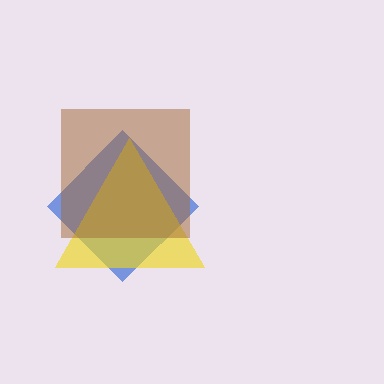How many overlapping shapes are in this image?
There are 3 overlapping shapes in the image.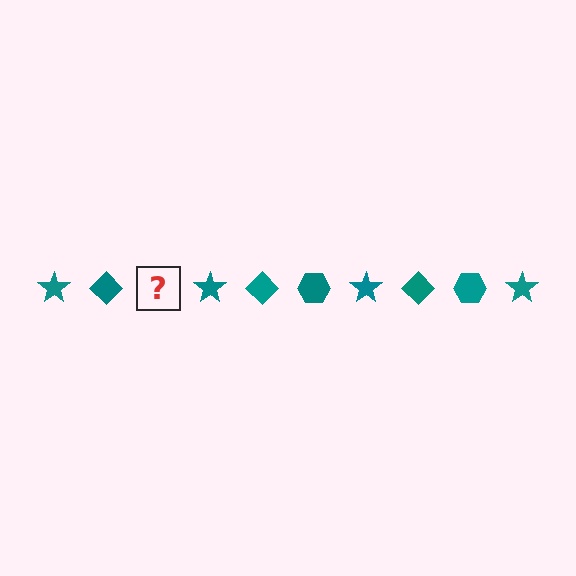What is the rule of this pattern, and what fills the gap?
The rule is that the pattern cycles through star, diamond, hexagon shapes in teal. The gap should be filled with a teal hexagon.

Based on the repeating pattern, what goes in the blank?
The blank should be a teal hexagon.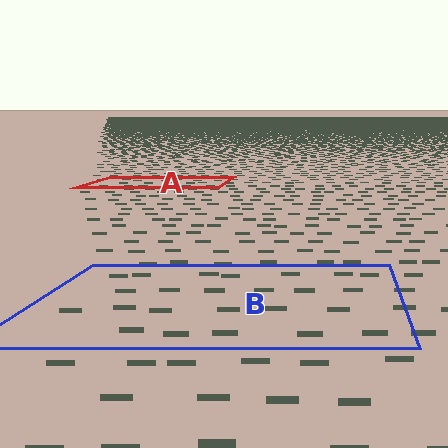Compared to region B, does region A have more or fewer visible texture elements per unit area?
Region A has more texture elements per unit area — they are packed more densely because it is farther away.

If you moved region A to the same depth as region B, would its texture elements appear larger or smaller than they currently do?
They would appear larger. At a closer depth, the same texture elements are projected at a bigger on-screen size.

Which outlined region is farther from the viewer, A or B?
Region A is farther from the viewer — the texture elements inside it appear smaller and more densely packed.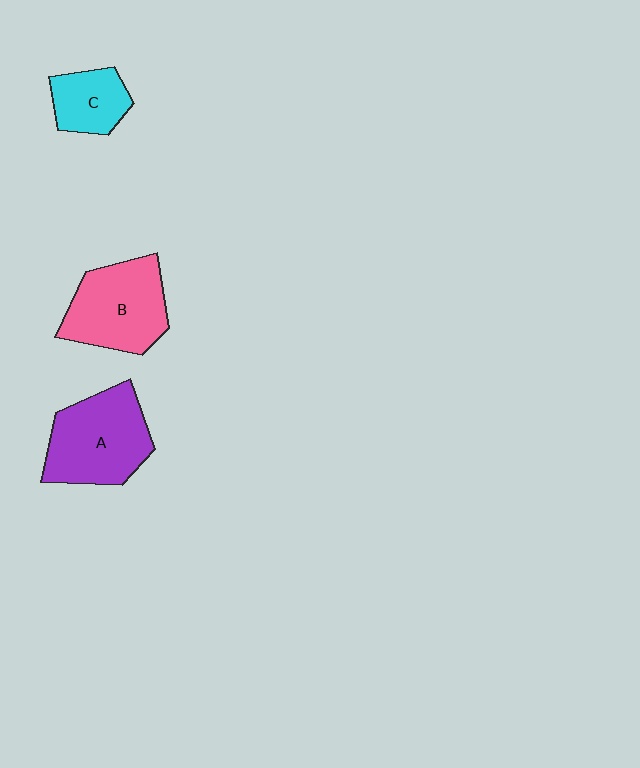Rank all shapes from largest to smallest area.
From largest to smallest: A (purple), B (pink), C (cyan).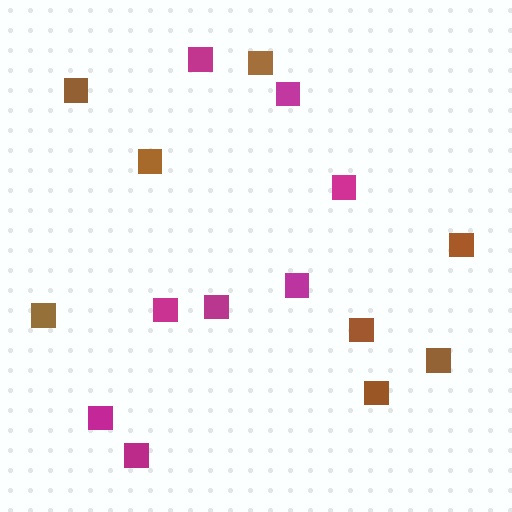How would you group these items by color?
There are 2 groups: one group of brown squares (8) and one group of magenta squares (8).